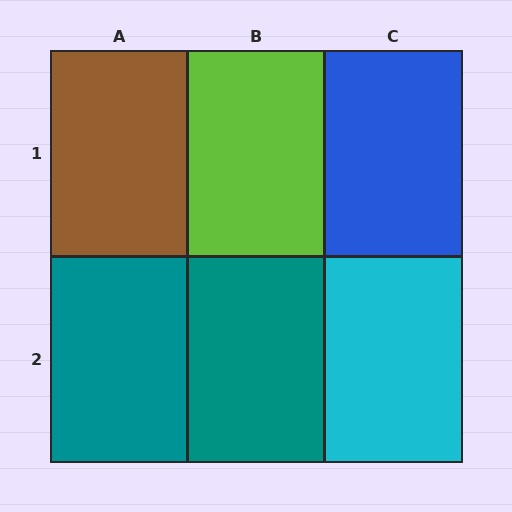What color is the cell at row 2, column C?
Cyan.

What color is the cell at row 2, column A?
Teal.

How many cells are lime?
1 cell is lime.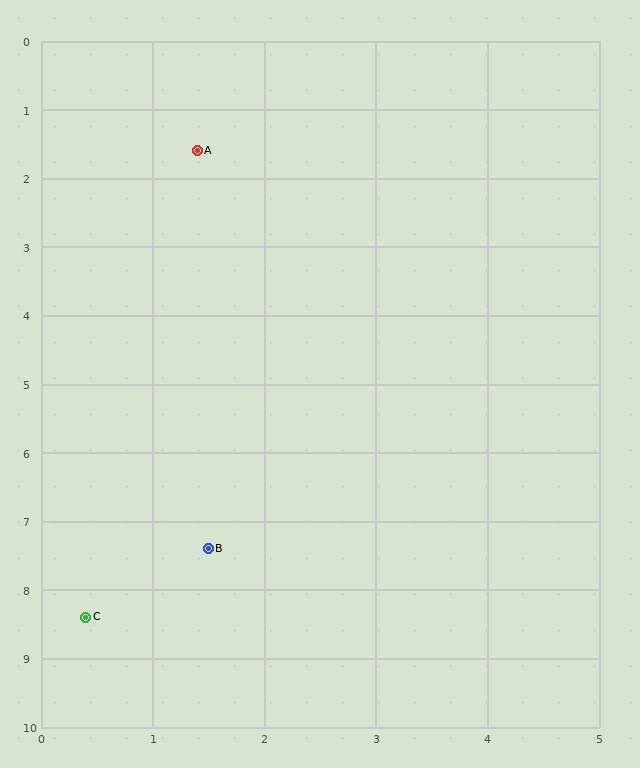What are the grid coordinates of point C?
Point C is at approximately (0.4, 8.4).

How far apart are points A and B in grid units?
Points A and B are about 5.8 grid units apart.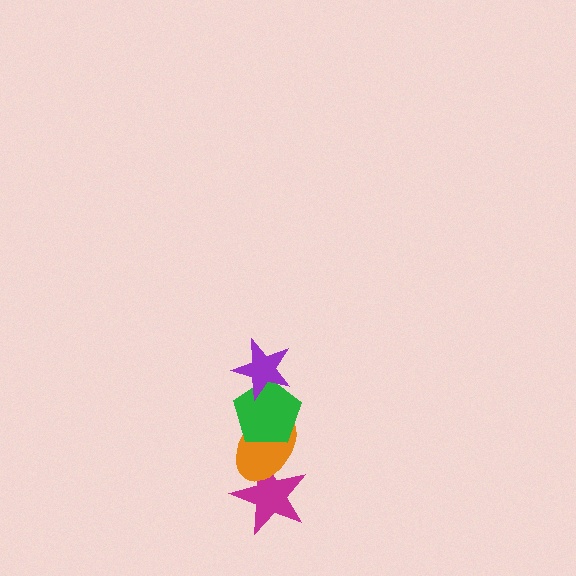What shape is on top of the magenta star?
The orange ellipse is on top of the magenta star.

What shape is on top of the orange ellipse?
The green pentagon is on top of the orange ellipse.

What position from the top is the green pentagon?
The green pentagon is 2nd from the top.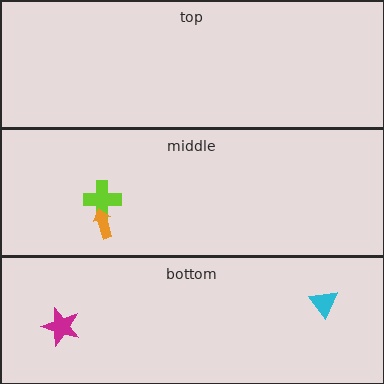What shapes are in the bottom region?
The magenta star, the cyan triangle.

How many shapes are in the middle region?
2.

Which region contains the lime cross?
The middle region.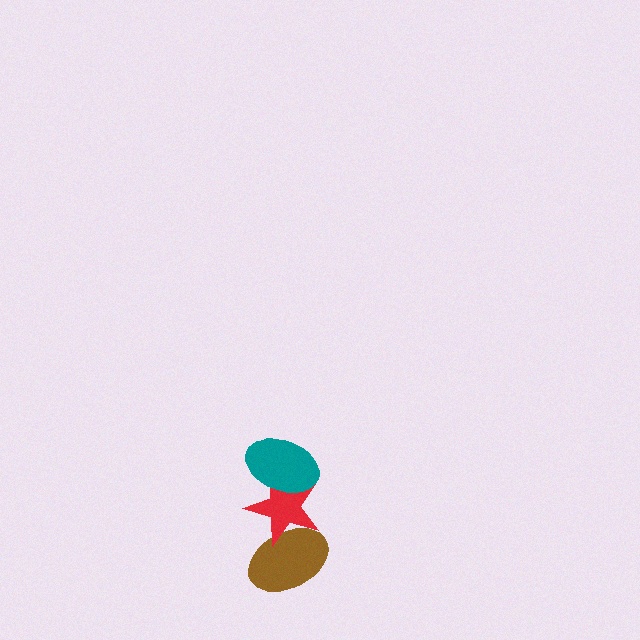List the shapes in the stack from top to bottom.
From top to bottom: the teal ellipse, the red star, the brown ellipse.